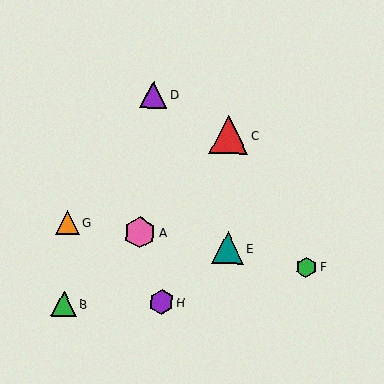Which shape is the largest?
The red triangle (labeled C) is the largest.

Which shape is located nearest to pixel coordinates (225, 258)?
The teal triangle (labeled E) at (228, 248) is nearest to that location.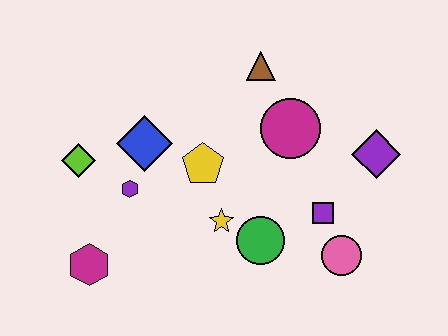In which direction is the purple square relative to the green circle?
The purple square is to the right of the green circle.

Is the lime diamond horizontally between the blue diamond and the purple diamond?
No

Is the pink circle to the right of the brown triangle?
Yes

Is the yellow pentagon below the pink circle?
No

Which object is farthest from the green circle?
The lime diamond is farthest from the green circle.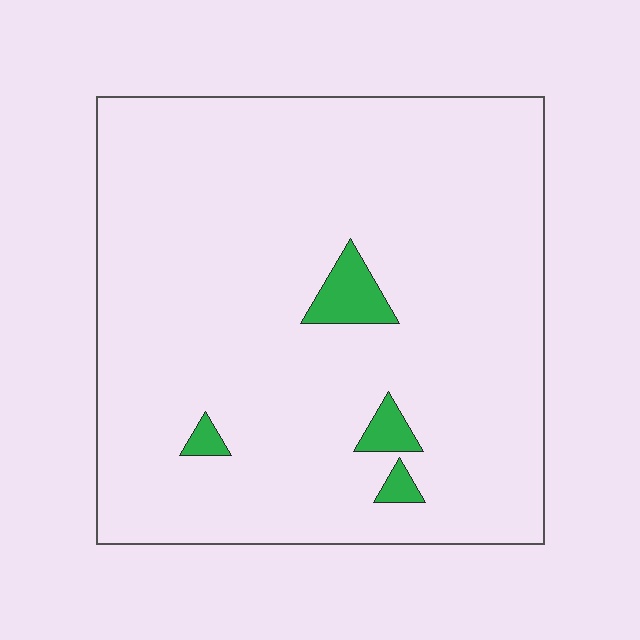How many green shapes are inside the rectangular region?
4.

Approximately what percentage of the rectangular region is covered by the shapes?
Approximately 5%.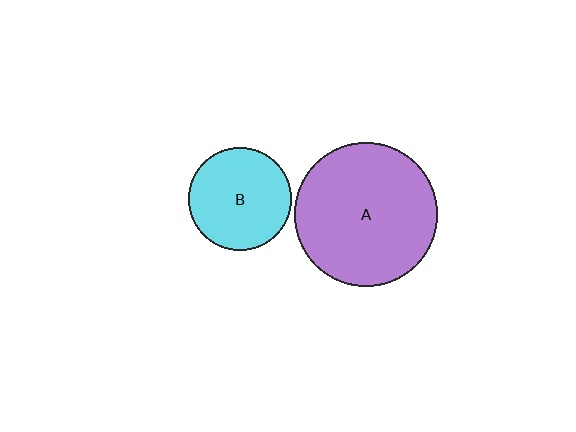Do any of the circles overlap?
No, none of the circles overlap.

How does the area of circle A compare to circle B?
Approximately 1.9 times.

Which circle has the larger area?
Circle A (purple).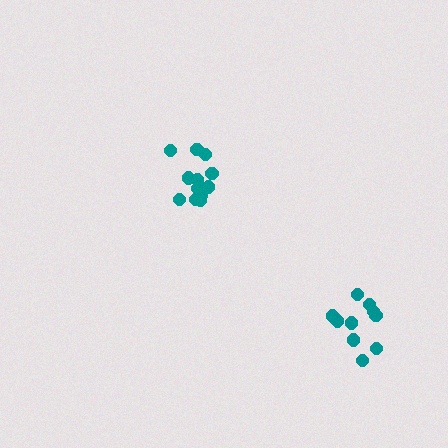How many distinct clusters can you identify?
There are 2 distinct clusters.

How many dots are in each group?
Group 1: 10 dots, Group 2: 12 dots (22 total).